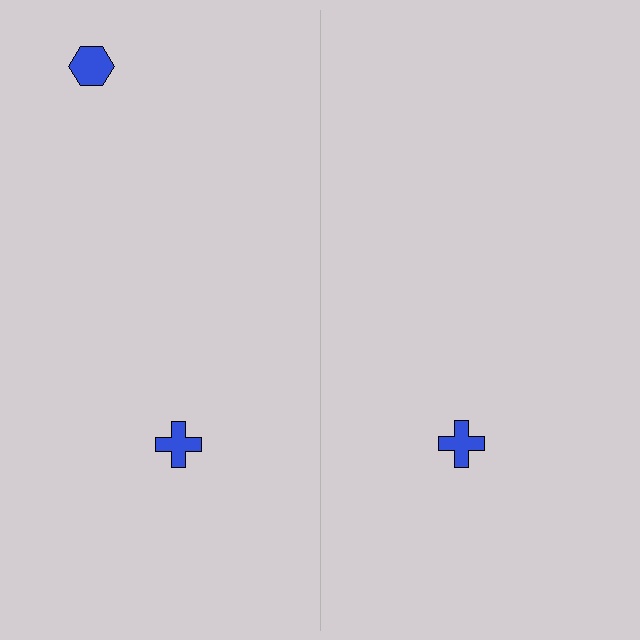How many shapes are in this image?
There are 3 shapes in this image.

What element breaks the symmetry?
A blue hexagon is missing from the right side.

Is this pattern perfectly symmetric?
No, the pattern is not perfectly symmetric. A blue hexagon is missing from the right side.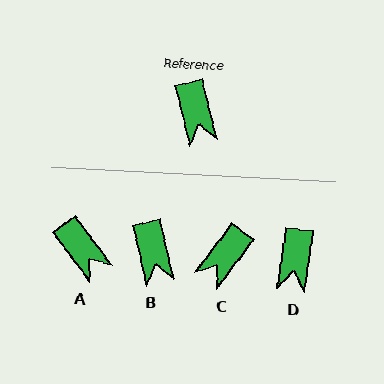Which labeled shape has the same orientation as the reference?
B.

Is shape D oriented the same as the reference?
No, it is off by about 22 degrees.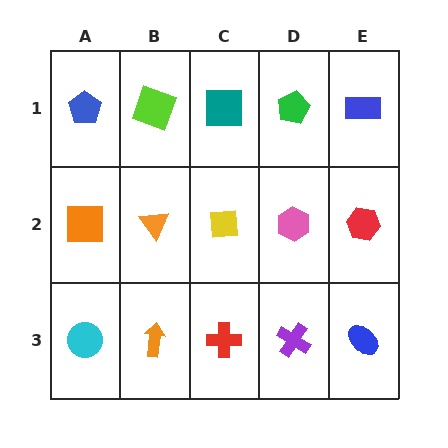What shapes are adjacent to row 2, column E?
A blue rectangle (row 1, column E), a blue ellipse (row 3, column E), a pink hexagon (row 2, column D).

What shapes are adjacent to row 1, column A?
An orange square (row 2, column A), a lime square (row 1, column B).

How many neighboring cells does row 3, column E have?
2.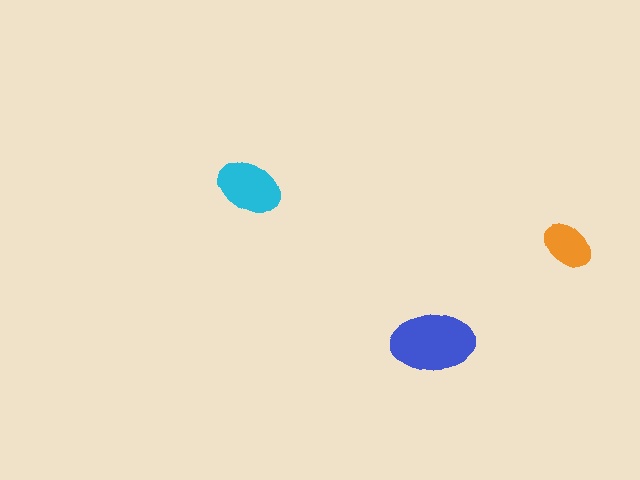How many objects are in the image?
There are 3 objects in the image.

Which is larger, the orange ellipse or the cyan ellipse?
The cyan one.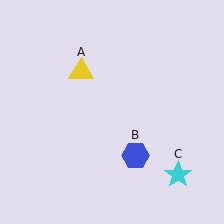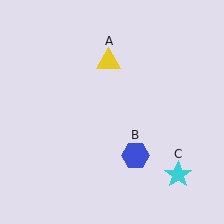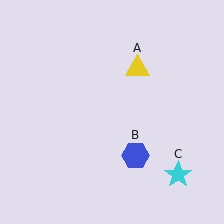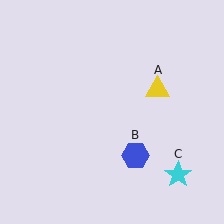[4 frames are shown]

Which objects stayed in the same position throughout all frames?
Blue hexagon (object B) and cyan star (object C) remained stationary.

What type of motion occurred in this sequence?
The yellow triangle (object A) rotated clockwise around the center of the scene.